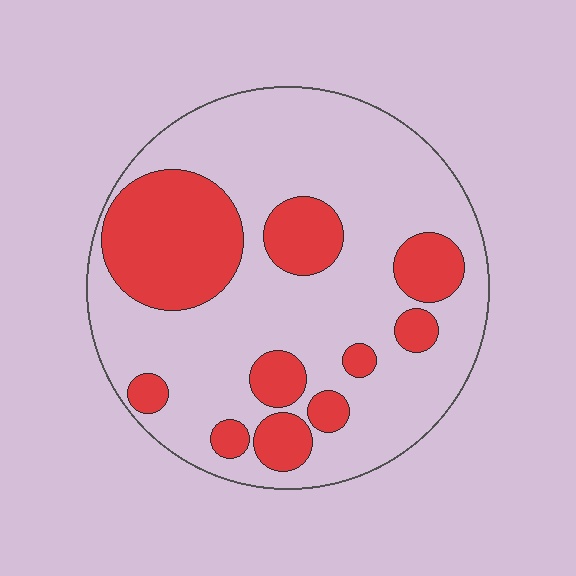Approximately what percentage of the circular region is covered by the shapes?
Approximately 30%.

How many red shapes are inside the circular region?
10.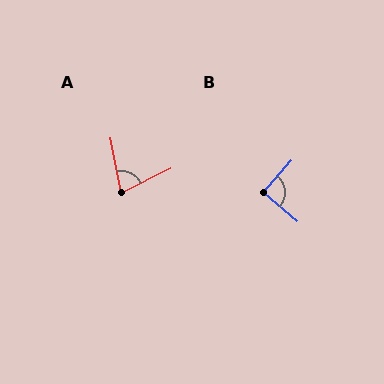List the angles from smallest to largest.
A (74°), B (90°).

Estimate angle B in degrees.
Approximately 90 degrees.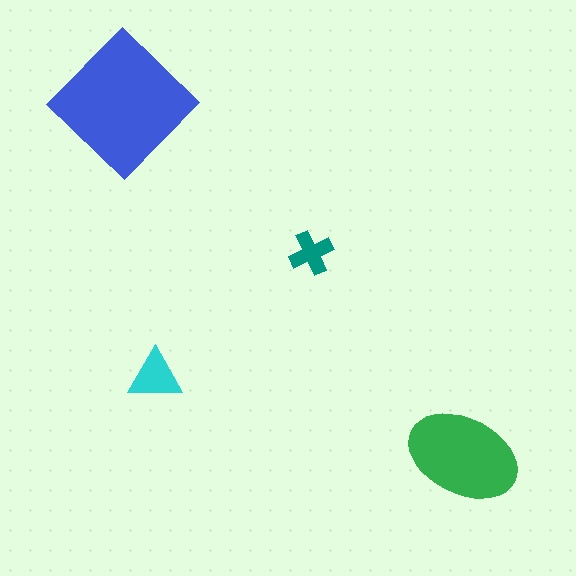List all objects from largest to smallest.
The blue diamond, the green ellipse, the cyan triangle, the teal cross.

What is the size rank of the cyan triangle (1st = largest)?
3rd.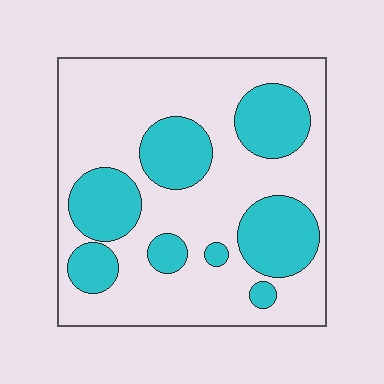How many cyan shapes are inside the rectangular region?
8.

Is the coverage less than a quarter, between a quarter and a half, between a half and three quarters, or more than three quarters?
Between a quarter and a half.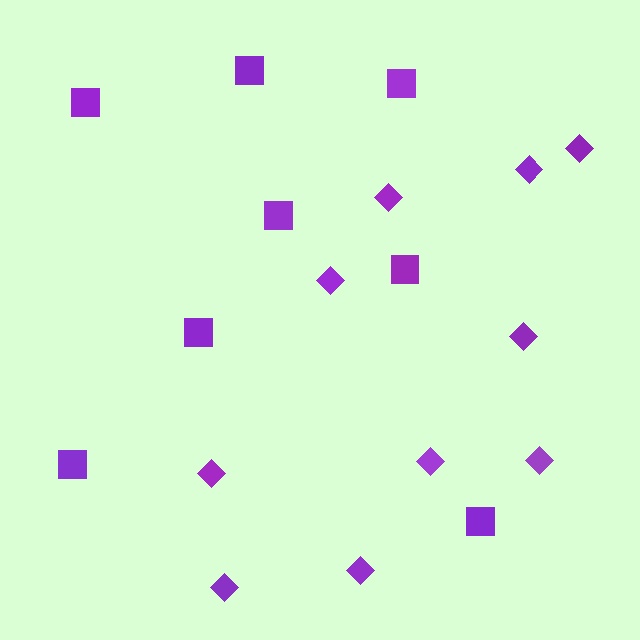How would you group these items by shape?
There are 2 groups: one group of squares (8) and one group of diamonds (10).